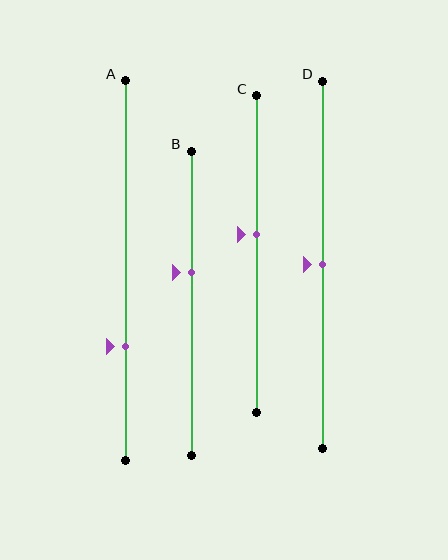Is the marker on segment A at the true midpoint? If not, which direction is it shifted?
No, the marker on segment A is shifted downward by about 20% of the segment length.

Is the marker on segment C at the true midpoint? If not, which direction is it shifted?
No, the marker on segment C is shifted upward by about 6% of the segment length.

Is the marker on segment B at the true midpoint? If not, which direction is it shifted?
No, the marker on segment B is shifted upward by about 10% of the segment length.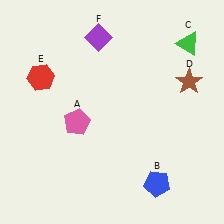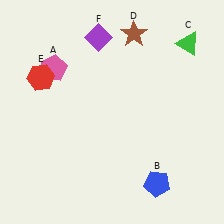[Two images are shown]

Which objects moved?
The objects that moved are: the pink pentagon (A), the brown star (D).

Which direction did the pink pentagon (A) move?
The pink pentagon (A) moved up.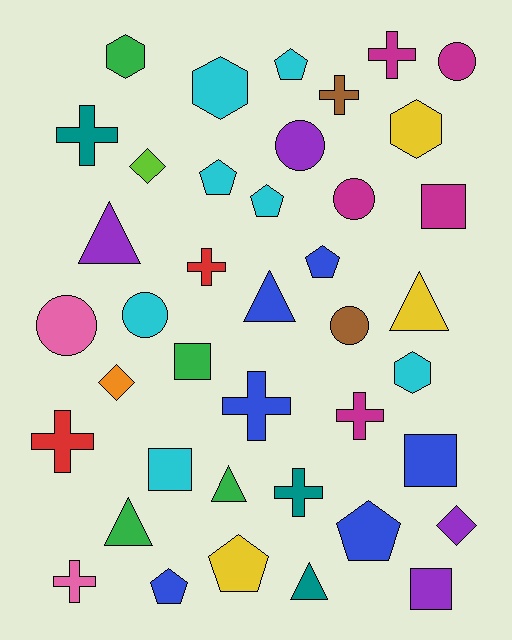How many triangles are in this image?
There are 6 triangles.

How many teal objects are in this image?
There are 3 teal objects.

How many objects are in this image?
There are 40 objects.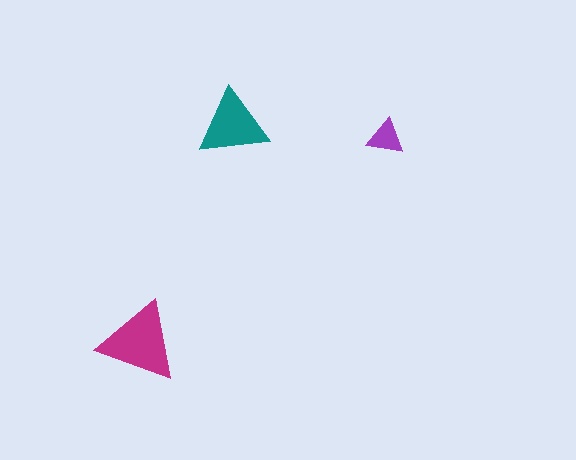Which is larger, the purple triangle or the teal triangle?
The teal one.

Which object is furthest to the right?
The purple triangle is rightmost.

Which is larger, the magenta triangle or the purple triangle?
The magenta one.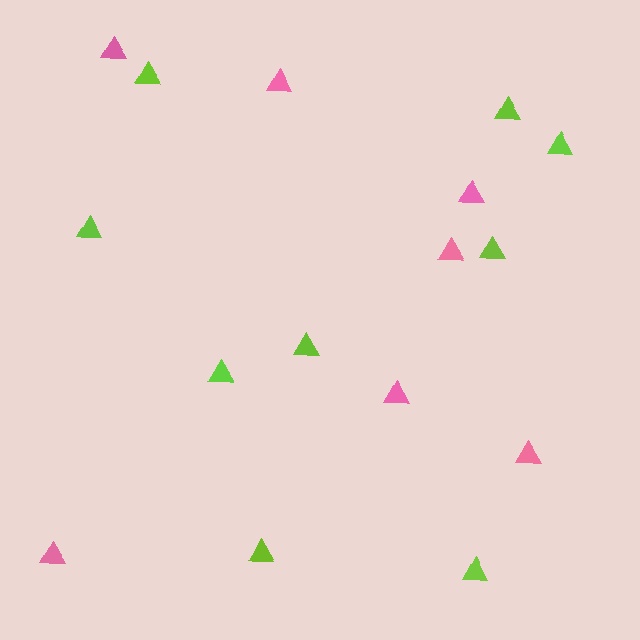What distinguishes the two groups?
There are 2 groups: one group of lime triangles (9) and one group of pink triangles (7).